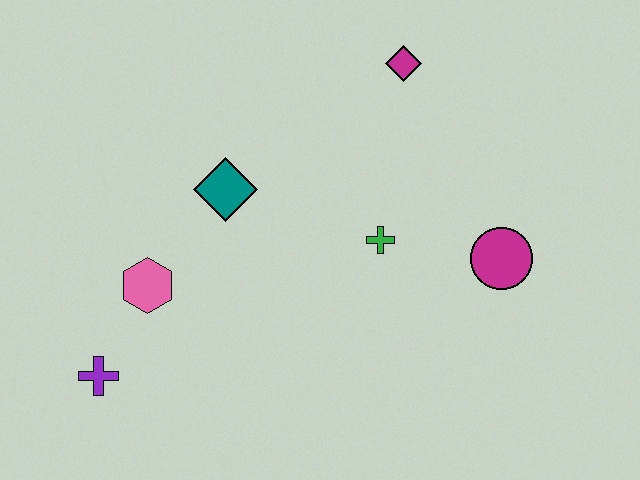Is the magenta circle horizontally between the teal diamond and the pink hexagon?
No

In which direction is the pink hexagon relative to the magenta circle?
The pink hexagon is to the left of the magenta circle.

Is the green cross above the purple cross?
Yes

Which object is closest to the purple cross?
The pink hexagon is closest to the purple cross.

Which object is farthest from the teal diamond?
The magenta circle is farthest from the teal diamond.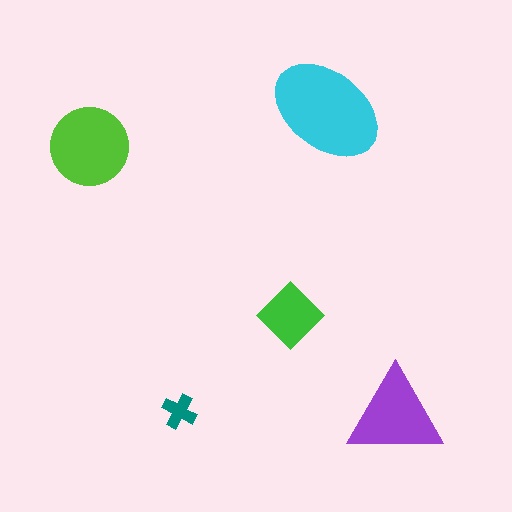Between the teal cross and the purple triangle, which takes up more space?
The purple triangle.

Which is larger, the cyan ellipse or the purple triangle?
The cyan ellipse.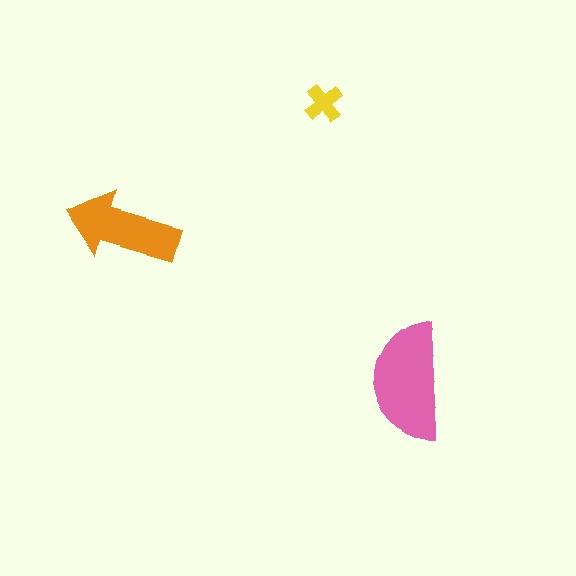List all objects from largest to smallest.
The pink semicircle, the orange arrow, the yellow cross.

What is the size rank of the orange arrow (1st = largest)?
2nd.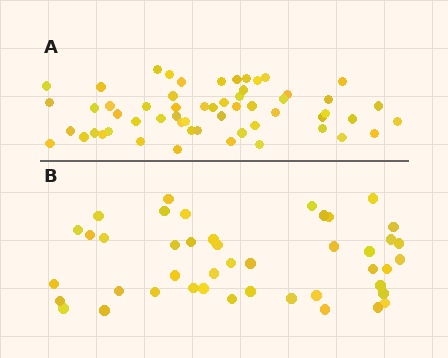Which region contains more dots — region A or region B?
Region A (the top region) has more dots.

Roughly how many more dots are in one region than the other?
Region A has approximately 15 more dots than region B.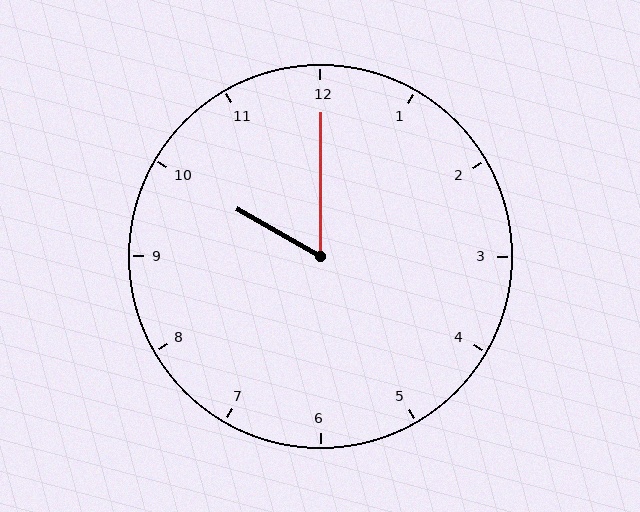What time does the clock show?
10:00.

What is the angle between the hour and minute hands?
Approximately 60 degrees.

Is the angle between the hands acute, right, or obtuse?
It is acute.